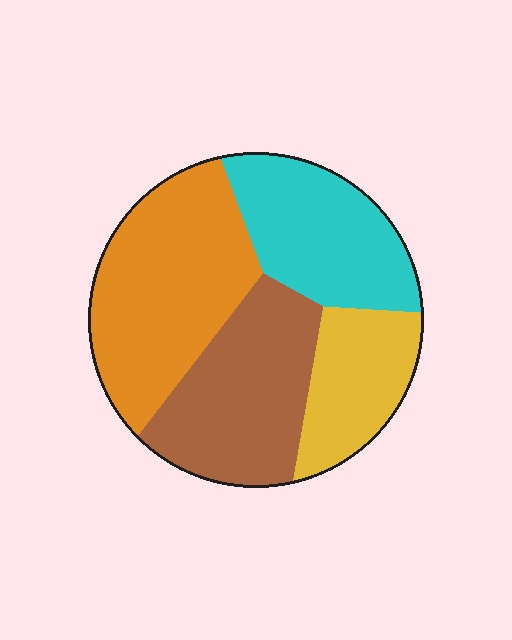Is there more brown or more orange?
Orange.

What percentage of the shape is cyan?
Cyan takes up about one quarter (1/4) of the shape.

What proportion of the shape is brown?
Brown covers about 25% of the shape.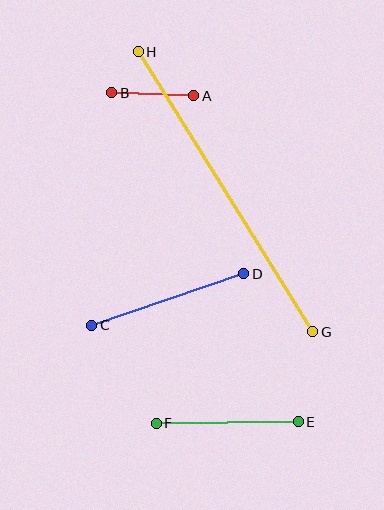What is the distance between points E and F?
The distance is approximately 142 pixels.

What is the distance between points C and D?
The distance is approximately 160 pixels.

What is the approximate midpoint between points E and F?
The midpoint is at approximately (227, 422) pixels.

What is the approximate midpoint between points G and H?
The midpoint is at approximately (225, 192) pixels.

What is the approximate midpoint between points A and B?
The midpoint is at approximately (153, 94) pixels.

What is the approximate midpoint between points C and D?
The midpoint is at approximately (168, 299) pixels.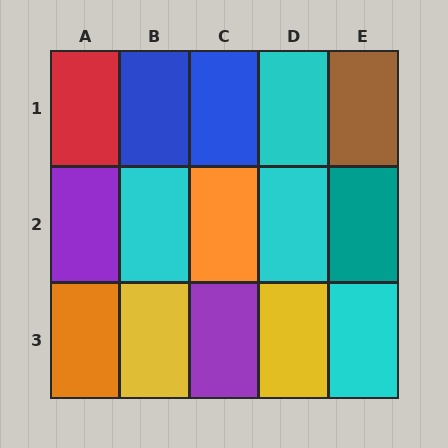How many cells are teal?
1 cell is teal.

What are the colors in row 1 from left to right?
Red, blue, blue, cyan, brown.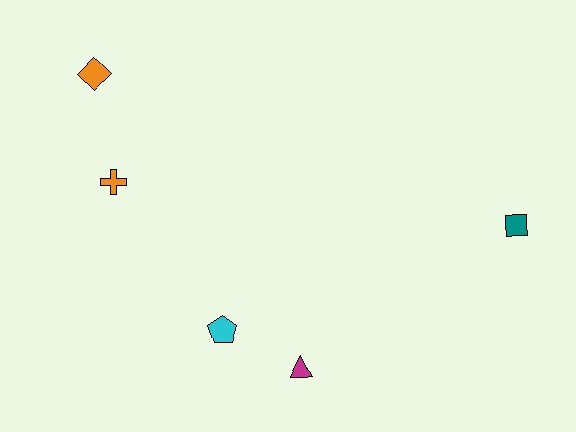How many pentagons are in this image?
There is 1 pentagon.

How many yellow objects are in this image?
There are no yellow objects.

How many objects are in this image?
There are 5 objects.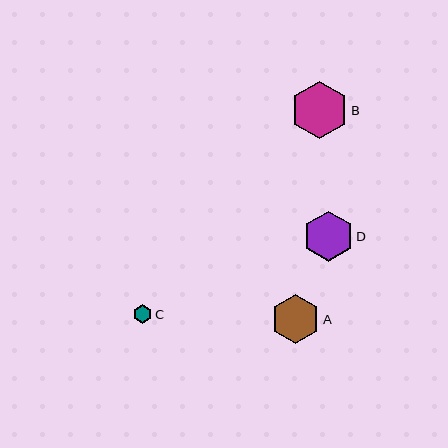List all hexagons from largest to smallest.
From largest to smallest: B, D, A, C.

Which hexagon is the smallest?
Hexagon C is the smallest with a size of approximately 19 pixels.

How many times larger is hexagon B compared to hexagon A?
Hexagon B is approximately 1.2 times the size of hexagon A.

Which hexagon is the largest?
Hexagon B is the largest with a size of approximately 57 pixels.